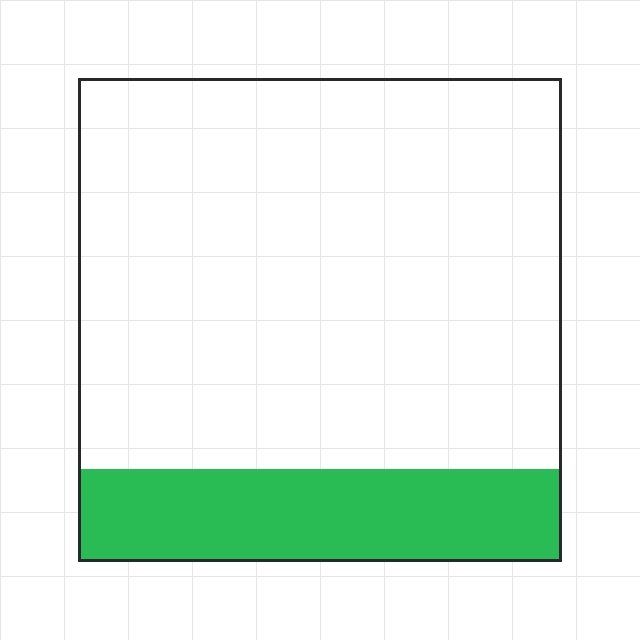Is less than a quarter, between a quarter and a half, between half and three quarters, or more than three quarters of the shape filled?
Less than a quarter.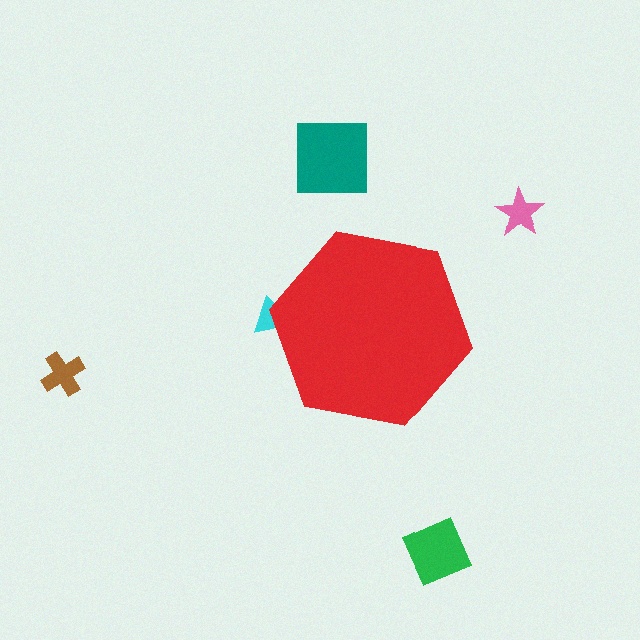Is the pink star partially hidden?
No, the pink star is fully visible.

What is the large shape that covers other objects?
A red hexagon.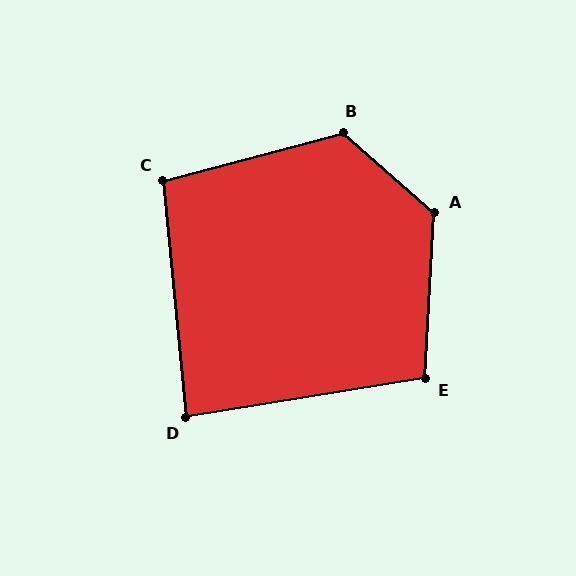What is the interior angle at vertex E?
Approximately 102 degrees (obtuse).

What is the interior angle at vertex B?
Approximately 124 degrees (obtuse).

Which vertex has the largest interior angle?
A, at approximately 128 degrees.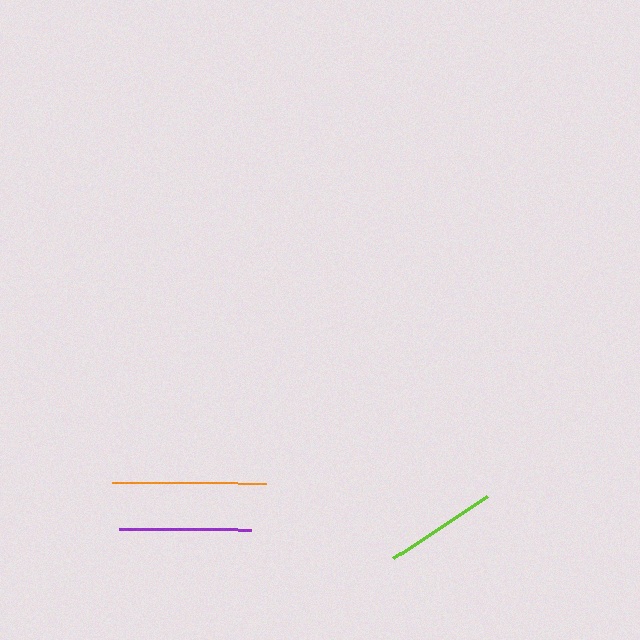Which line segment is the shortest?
The lime line is the shortest at approximately 113 pixels.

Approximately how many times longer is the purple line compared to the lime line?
The purple line is approximately 1.2 times the length of the lime line.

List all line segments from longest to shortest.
From longest to shortest: orange, purple, lime.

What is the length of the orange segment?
The orange segment is approximately 154 pixels long.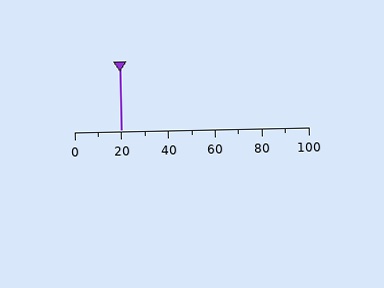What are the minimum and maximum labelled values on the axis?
The axis runs from 0 to 100.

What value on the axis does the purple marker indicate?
The marker indicates approximately 20.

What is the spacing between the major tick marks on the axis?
The major ticks are spaced 20 apart.